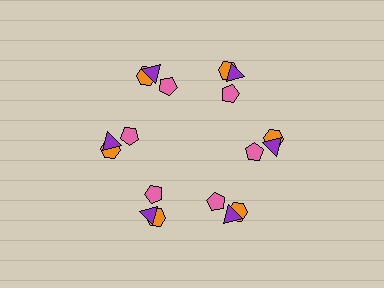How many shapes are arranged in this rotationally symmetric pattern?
There are 18 shapes, arranged in 6 groups of 3.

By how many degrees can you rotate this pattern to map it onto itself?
The pattern maps onto itself every 60 degrees of rotation.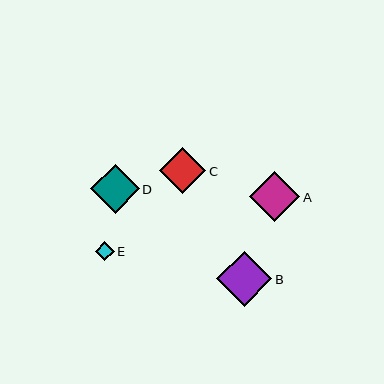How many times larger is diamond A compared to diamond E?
Diamond A is approximately 2.6 times the size of diamond E.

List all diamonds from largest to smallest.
From largest to smallest: B, A, D, C, E.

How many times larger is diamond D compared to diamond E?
Diamond D is approximately 2.5 times the size of diamond E.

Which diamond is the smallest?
Diamond E is the smallest with a size of approximately 19 pixels.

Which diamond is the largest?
Diamond B is the largest with a size of approximately 55 pixels.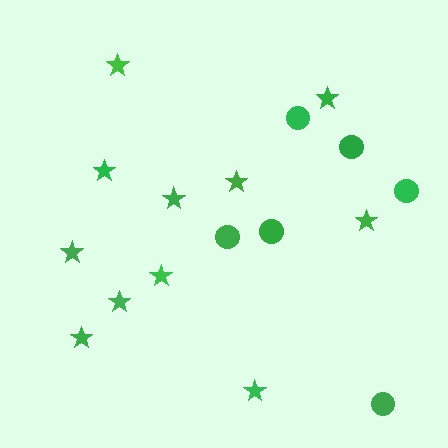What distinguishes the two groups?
There are 2 groups: one group of circles (6) and one group of stars (11).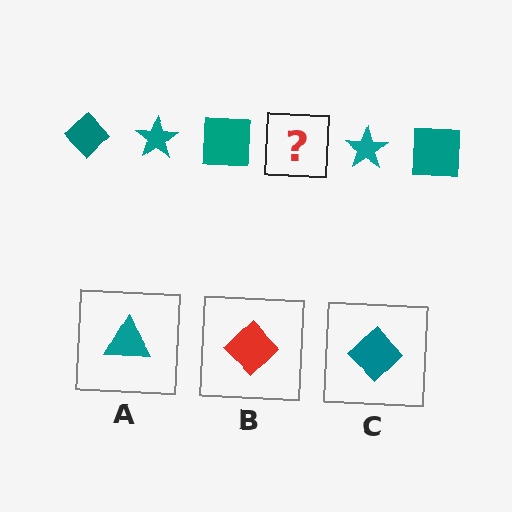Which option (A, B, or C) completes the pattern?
C.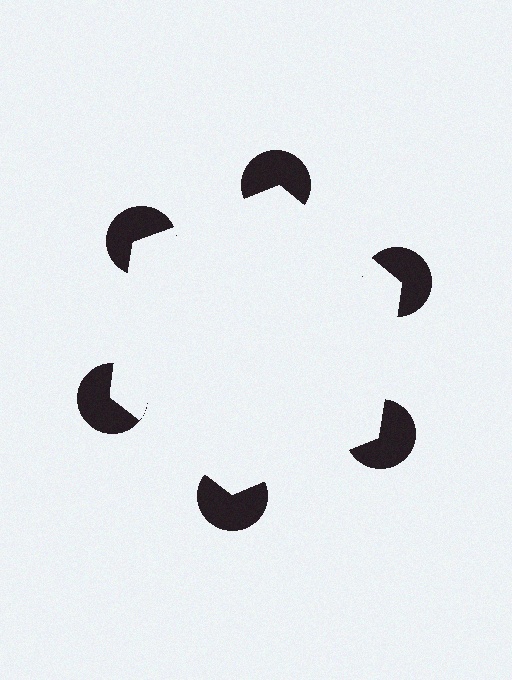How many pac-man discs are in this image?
There are 6 — one at each vertex of the illusory hexagon.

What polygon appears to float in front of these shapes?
An illusory hexagon — its edges are inferred from the aligned wedge cuts in the pac-man discs, not physically drawn.